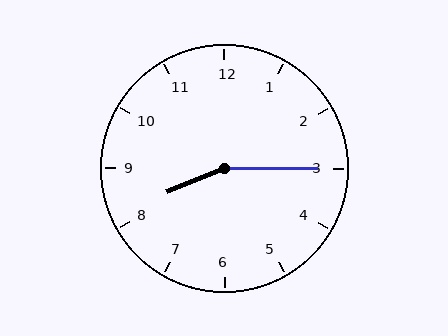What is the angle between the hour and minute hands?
Approximately 158 degrees.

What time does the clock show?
8:15.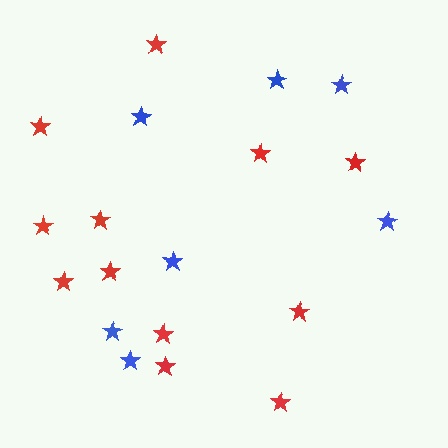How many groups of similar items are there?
There are 2 groups: one group of blue stars (7) and one group of red stars (12).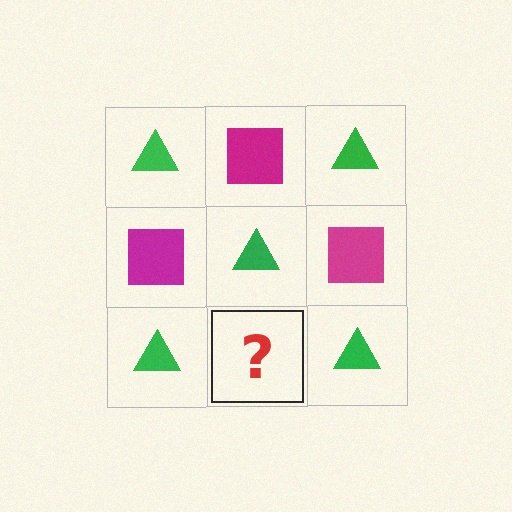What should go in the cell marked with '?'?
The missing cell should contain a magenta square.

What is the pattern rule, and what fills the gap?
The rule is that it alternates green triangle and magenta square in a checkerboard pattern. The gap should be filled with a magenta square.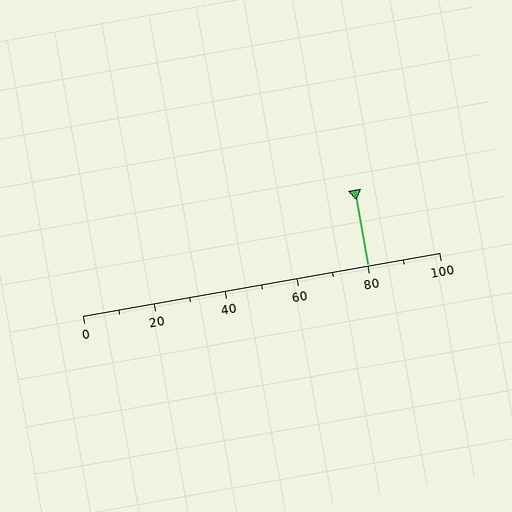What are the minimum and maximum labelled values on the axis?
The axis runs from 0 to 100.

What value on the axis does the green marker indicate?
The marker indicates approximately 80.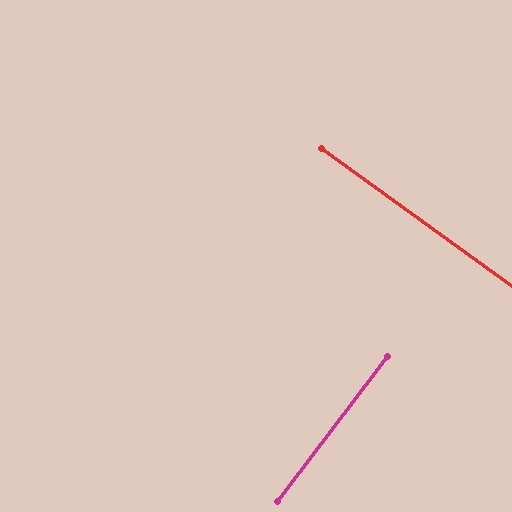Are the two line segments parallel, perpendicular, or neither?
Perpendicular — they meet at approximately 89°.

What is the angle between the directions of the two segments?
Approximately 89 degrees.